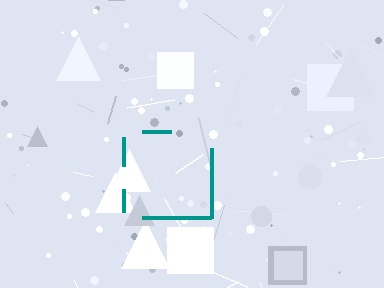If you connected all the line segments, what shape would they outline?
They would outline a square.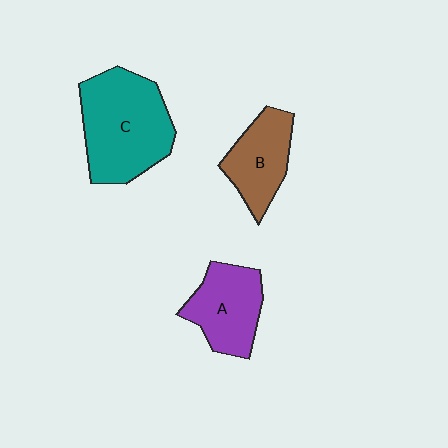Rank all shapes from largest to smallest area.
From largest to smallest: C (teal), A (purple), B (brown).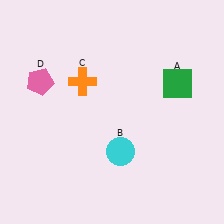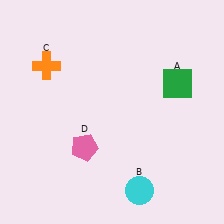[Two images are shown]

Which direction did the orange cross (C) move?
The orange cross (C) moved left.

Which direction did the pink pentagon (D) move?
The pink pentagon (D) moved down.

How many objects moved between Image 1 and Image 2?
3 objects moved between the two images.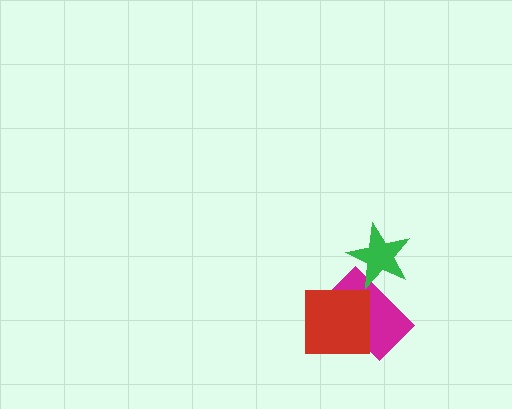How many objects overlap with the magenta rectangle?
2 objects overlap with the magenta rectangle.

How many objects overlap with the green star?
1 object overlaps with the green star.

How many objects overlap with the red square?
1 object overlaps with the red square.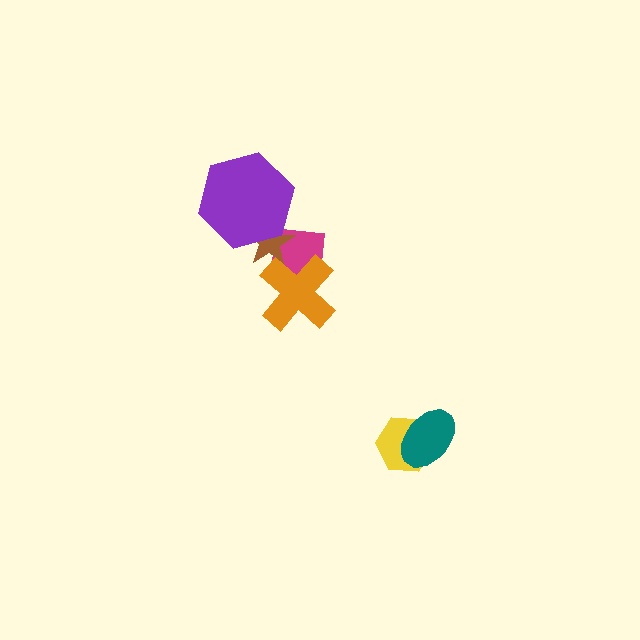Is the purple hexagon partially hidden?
No, no other shape covers it.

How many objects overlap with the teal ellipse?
1 object overlaps with the teal ellipse.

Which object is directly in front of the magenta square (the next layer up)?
The brown star is directly in front of the magenta square.